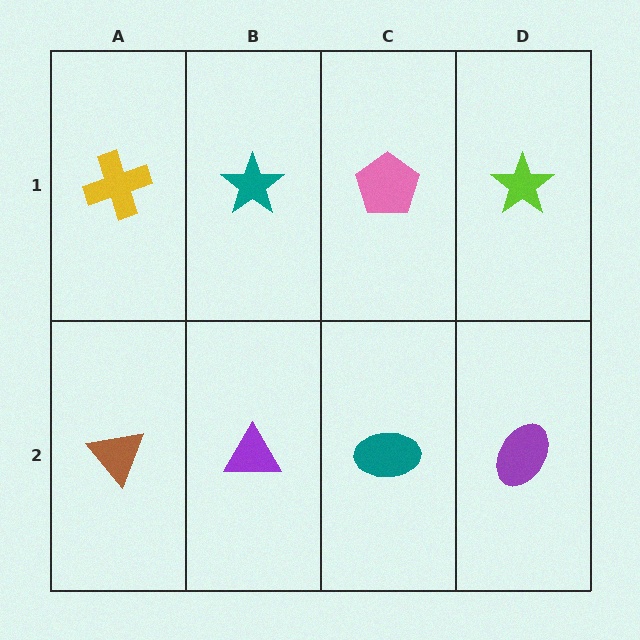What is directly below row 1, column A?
A brown triangle.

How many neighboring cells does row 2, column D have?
2.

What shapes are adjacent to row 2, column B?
A teal star (row 1, column B), a brown triangle (row 2, column A), a teal ellipse (row 2, column C).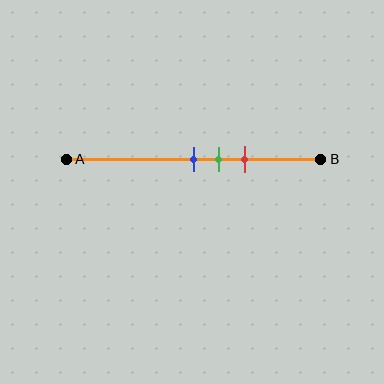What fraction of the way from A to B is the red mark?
The red mark is approximately 70% (0.7) of the way from A to B.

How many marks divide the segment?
There are 3 marks dividing the segment.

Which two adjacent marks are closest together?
The blue and green marks are the closest adjacent pair.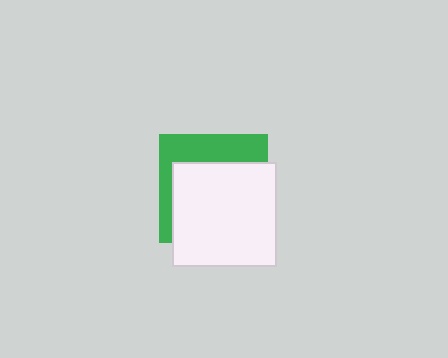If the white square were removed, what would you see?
You would see the complete green square.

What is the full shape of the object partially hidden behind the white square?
The partially hidden object is a green square.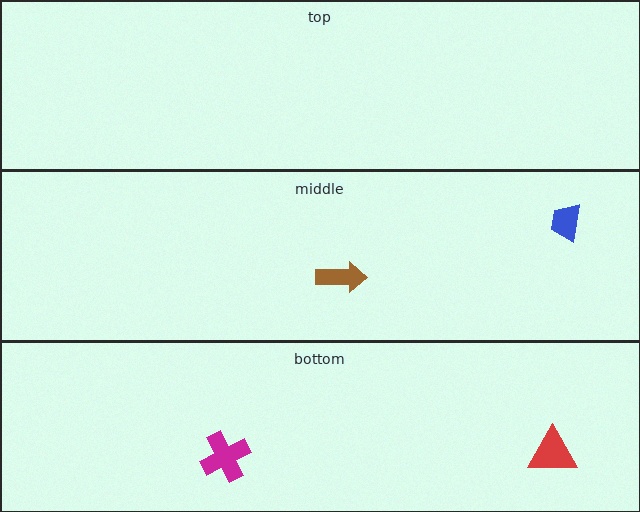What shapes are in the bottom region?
The red triangle, the magenta cross.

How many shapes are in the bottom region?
2.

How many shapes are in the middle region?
2.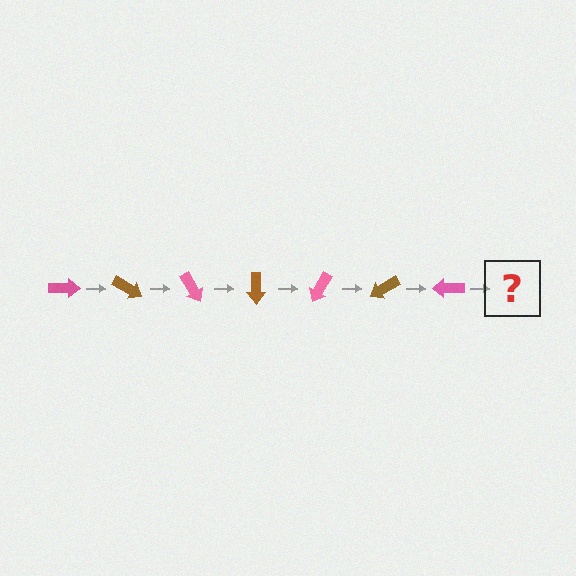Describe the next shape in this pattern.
It should be a brown arrow, rotated 210 degrees from the start.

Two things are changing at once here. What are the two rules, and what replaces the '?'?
The two rules are that it rotates 30 degrees each step and the color cycles through pink and brown. The '?' should be a brown arrow, rotated 210 degrees from the start.